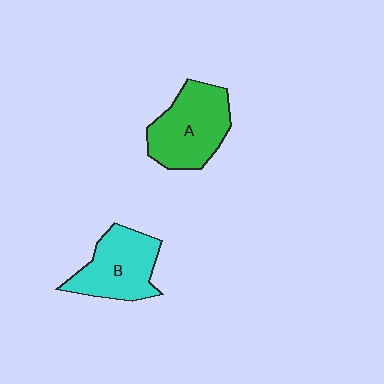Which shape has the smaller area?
Shape B (cyan).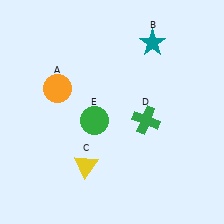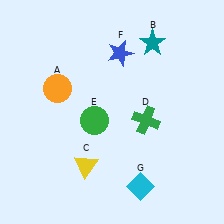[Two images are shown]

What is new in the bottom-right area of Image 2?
A cyan diamond (G) was added in the bottom-right area of Image 2.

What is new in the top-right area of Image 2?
A blue star (F) was added in the top-right area of Image 2.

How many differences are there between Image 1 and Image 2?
There are 2 differences between the two images.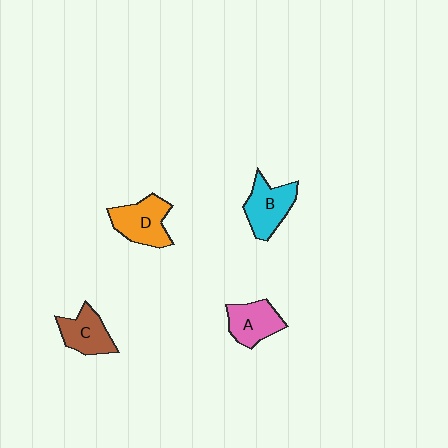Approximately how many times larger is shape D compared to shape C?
Approximately 1.2 times.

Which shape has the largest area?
Shape D (orange).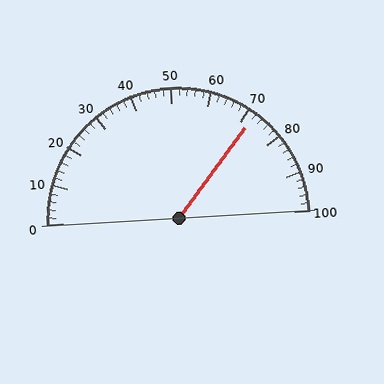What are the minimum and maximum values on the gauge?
The gauge ranges from 0 to 100.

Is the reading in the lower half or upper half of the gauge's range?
The reading is in the upper half of the range (0 to 100).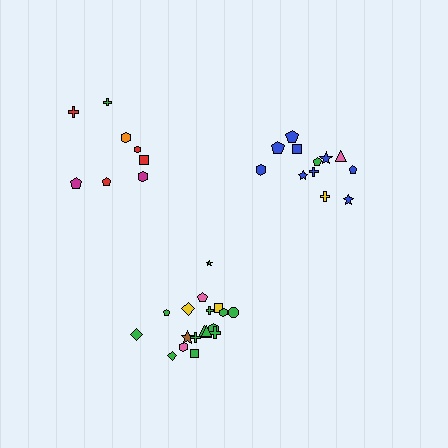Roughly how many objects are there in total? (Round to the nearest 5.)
Roughly 40 objects in total.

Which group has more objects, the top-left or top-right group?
The top-right group.